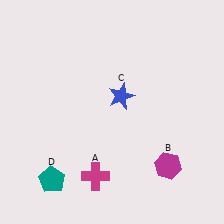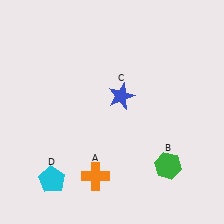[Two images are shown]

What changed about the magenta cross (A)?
In Image 1, A is magenta. In Image 2, it changed to orange.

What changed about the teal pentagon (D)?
In Image 1, D is teal. In Image 2, it changed to cyan.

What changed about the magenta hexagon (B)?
In Image 1, B is magenta. In Image 2, it changed to green.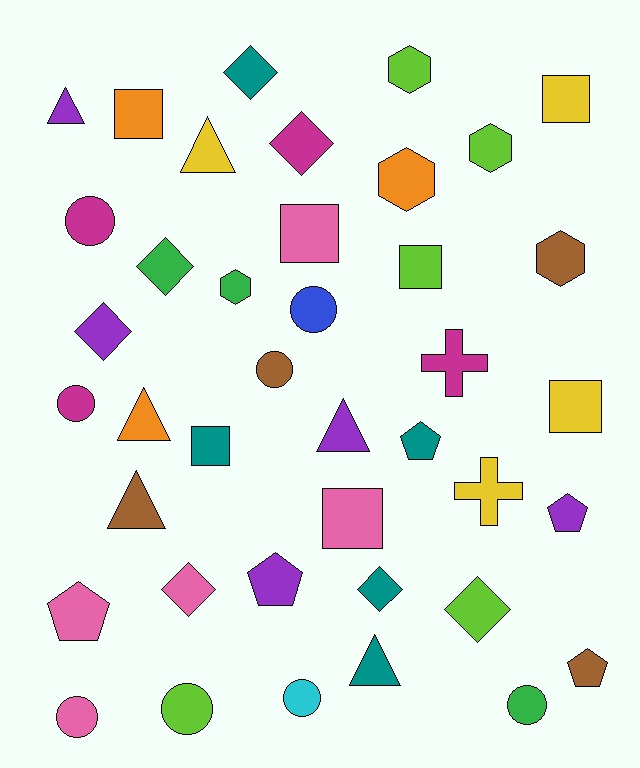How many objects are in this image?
There are 40 objects.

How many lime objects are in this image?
There are 5 lime objects.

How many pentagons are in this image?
There are 5 pentagons.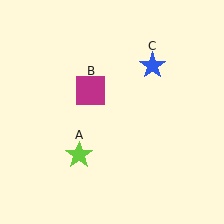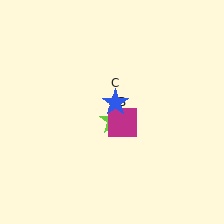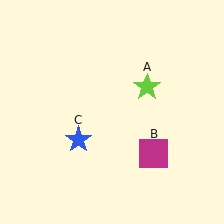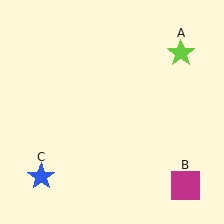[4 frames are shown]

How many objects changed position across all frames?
3 objects changed position: lime star (object A), magenta square (object B), blue star (object C).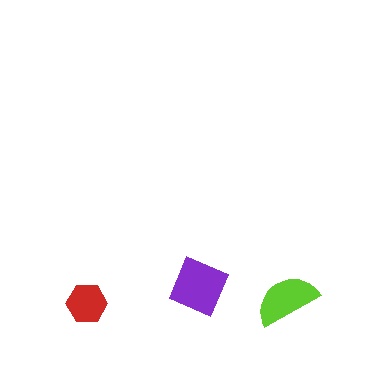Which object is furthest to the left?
The red hexagon is leftmost.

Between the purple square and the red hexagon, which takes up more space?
The purple square.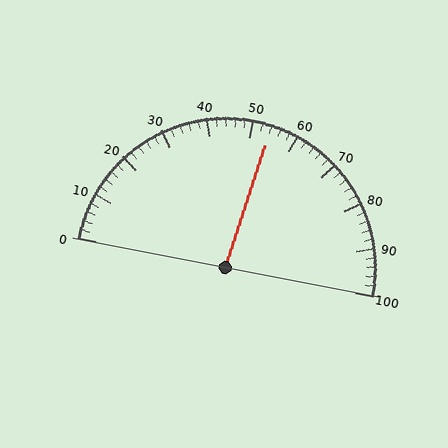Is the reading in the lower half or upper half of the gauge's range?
The reading is in the upper half of the range (0 to 100).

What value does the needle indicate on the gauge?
The needle indicates approximately 54.